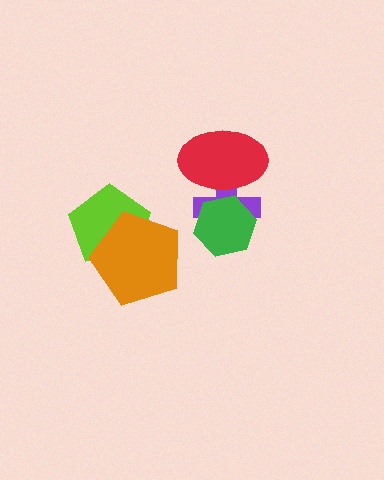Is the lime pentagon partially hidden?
Yes, it is partially covered by another shape.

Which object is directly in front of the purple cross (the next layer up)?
The red ellipse is directly in front of the purple cross.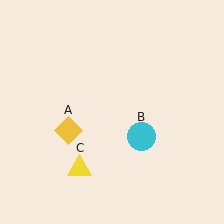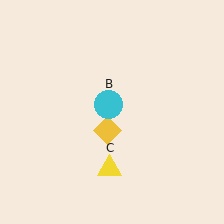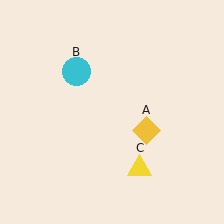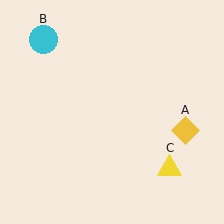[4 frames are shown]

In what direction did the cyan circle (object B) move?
The cyan circle (object B) moved up and to the left.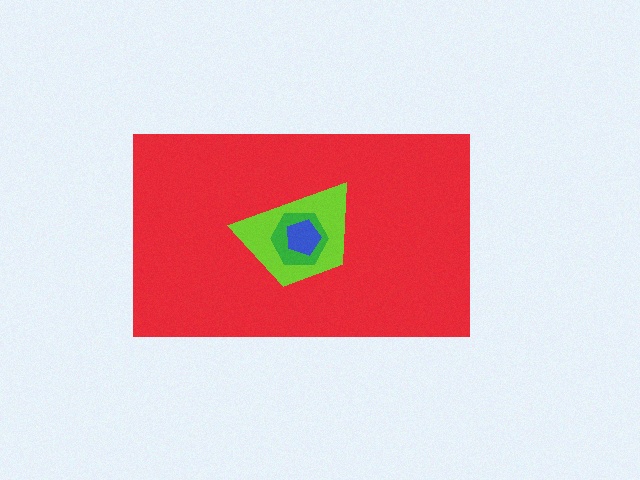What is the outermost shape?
The red rectangle.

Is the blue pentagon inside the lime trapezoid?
Yes.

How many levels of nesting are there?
4.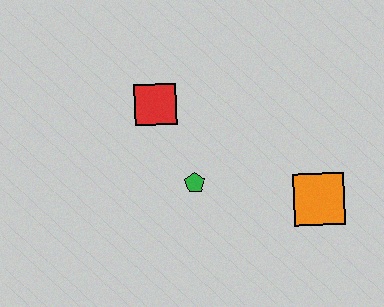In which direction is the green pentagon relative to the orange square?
The green pentagon is to the left of the orange square.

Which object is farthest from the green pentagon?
The orange square is farthest from the green pentagon.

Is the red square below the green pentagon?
No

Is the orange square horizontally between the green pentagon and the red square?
No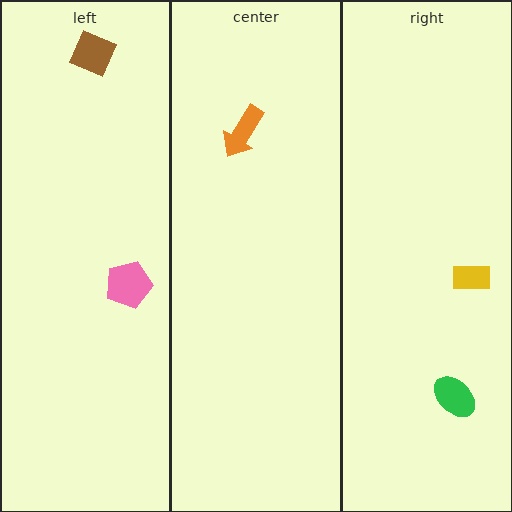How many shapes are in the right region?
2.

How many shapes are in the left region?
2.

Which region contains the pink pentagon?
The left region.